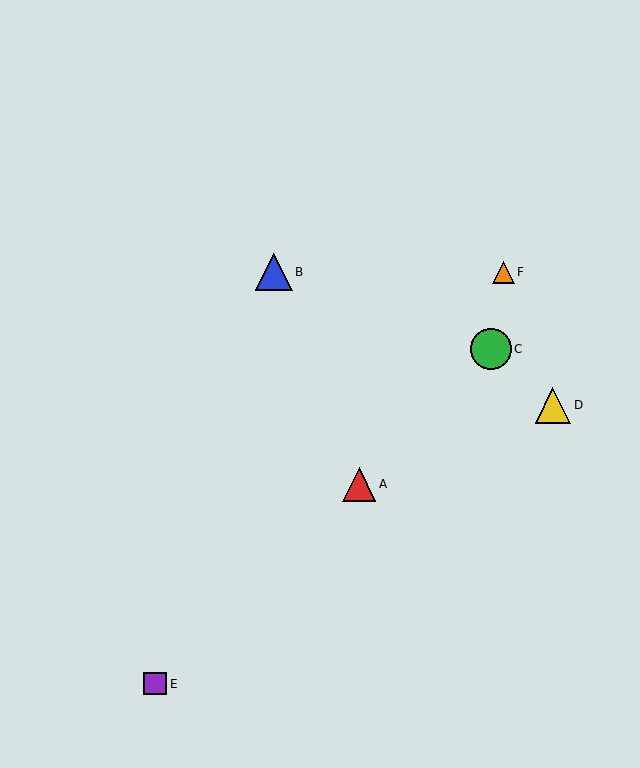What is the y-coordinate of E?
Object E is at y≈684.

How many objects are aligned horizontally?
2 objects (B, F) are aligned horizontally.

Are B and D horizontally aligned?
No, B is at y≈272 and D is at y≈405.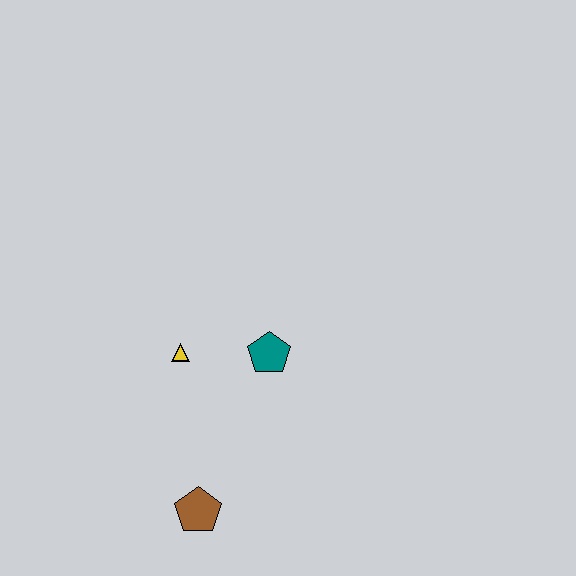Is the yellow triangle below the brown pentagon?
No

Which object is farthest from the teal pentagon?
The brown pentagon is farthest from the teal pentagon.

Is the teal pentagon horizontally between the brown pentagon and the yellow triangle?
No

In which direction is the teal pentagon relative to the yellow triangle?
The teal pentagon is to the right of the yellow triangle.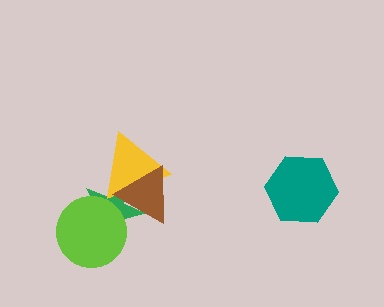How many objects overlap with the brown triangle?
2 objects overlap with the brown triangle.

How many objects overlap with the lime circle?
1 object overlaps with the lime circle.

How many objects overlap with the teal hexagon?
0 objects overlap with the teal hexagon.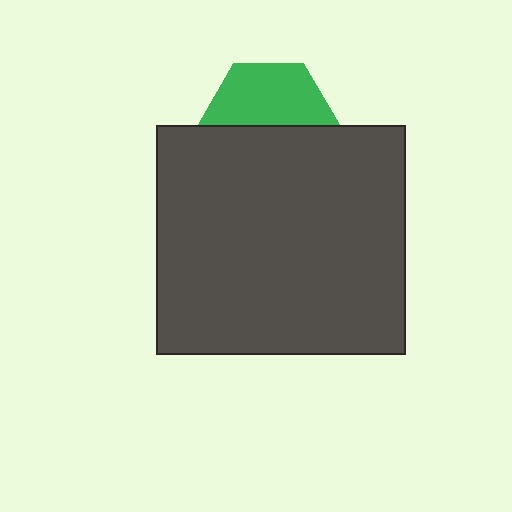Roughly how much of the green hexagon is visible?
About half of it is visible (roughly 51%).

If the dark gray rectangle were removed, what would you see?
You would see the complete green hexagon.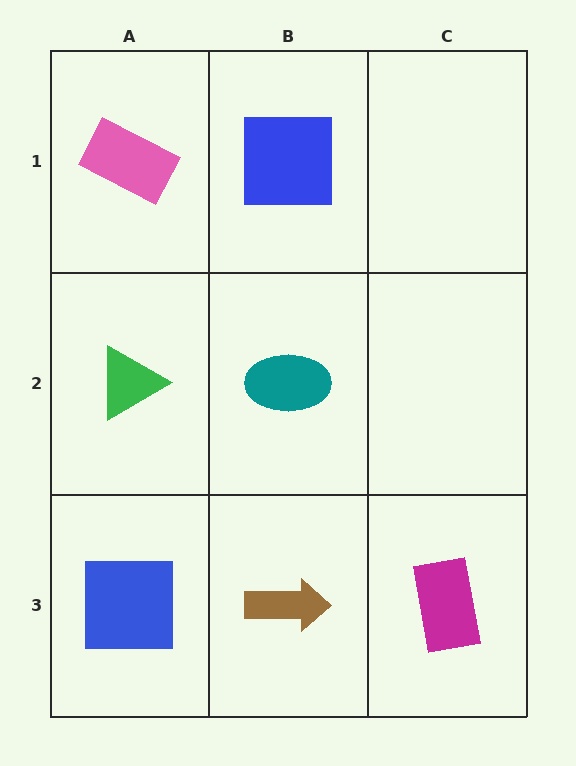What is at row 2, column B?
A teal ellipse.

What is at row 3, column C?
A magenta rectangle.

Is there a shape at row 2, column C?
No, that cell is empty.